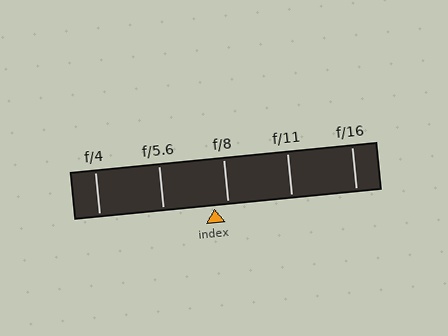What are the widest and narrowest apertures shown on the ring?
The widest aperture shown is f/4 and the narrowest is f/16.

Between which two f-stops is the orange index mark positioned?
The index mark is between f/5.6 and f/8.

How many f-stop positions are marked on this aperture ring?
There are 5 f-stop positions marked.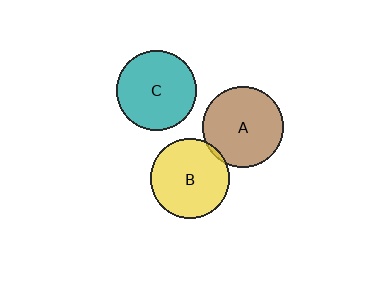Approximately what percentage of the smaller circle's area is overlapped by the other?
Approximately 5%.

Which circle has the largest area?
Circle A (brown).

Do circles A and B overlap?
Yes.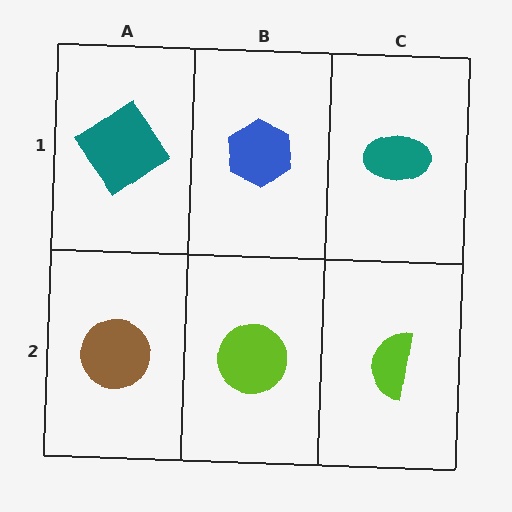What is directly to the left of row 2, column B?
A brown circle.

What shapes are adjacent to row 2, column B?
A blue hexagon (row 1, column B), a brown circle (row 2, column A), a lime semicircle (row 2, column C).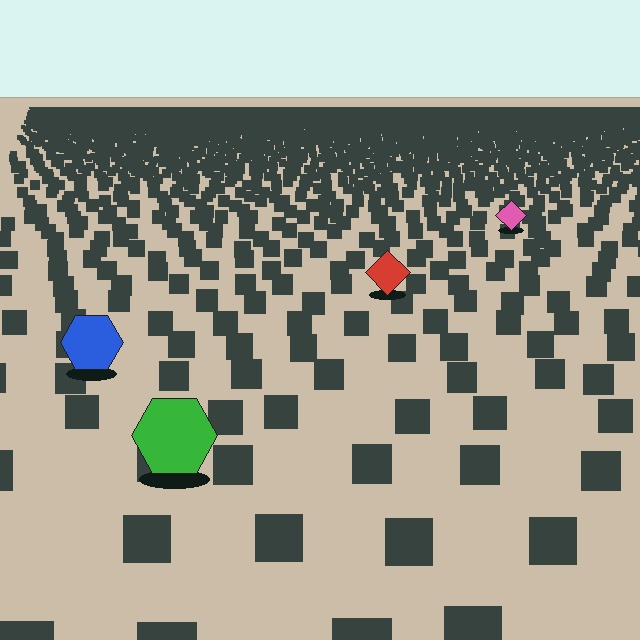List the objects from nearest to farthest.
From nearest to farthest: the green hexagon, the blue hexagon, the red diamond, the pink diamond.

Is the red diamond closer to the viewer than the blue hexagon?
No. The blue hexagon is closer — you can tell from the texture gradient: the ground texture is coarser near it.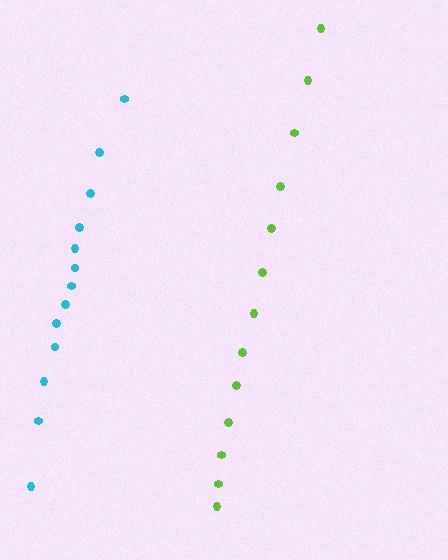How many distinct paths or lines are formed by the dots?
There are 2 distinct paths.